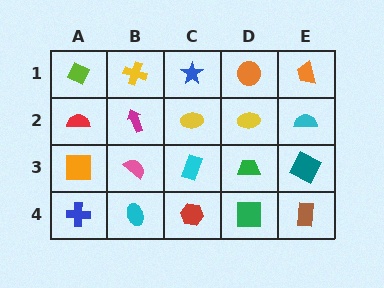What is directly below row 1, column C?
A yellow ellipse.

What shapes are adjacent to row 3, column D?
A yellow ellipse (row 2, column D), a green square (row 4, column D), a cyan rectangle (row 3, column C), a teal square (row 3, column E).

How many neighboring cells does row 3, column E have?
3.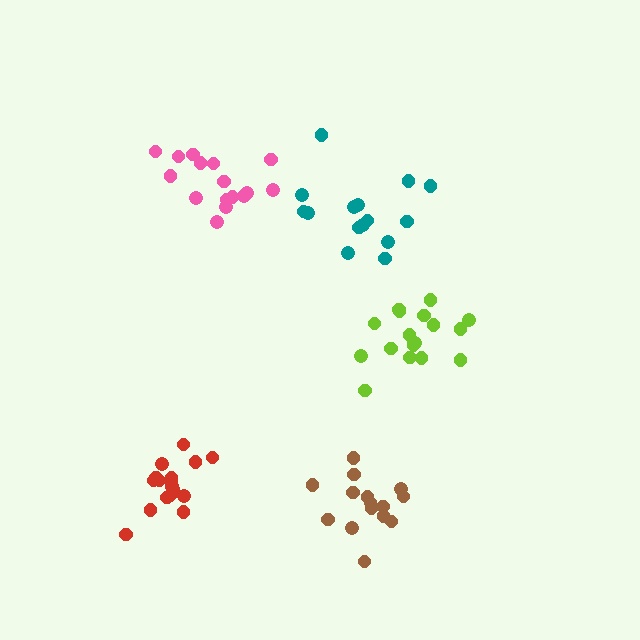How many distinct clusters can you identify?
There are 5 distinct clusters.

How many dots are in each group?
Group 1: 16 dots, Group 2: 15 dots, Group 3: 17 dots, Group 4: 15 dots, Group 5: 17 dots (80 total).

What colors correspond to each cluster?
The clusters are colored: pink, brown, lime, teal, red.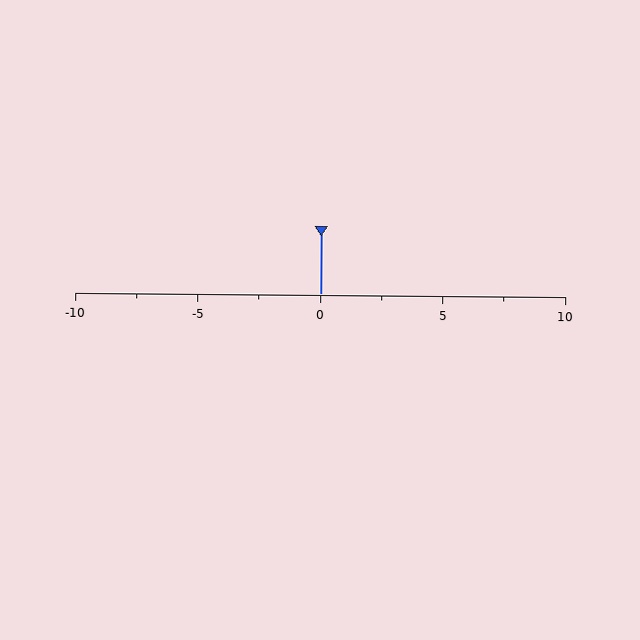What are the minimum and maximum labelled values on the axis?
The axis runs from -10 to 10.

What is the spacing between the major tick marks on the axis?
The major ticks are spaced 5 apart.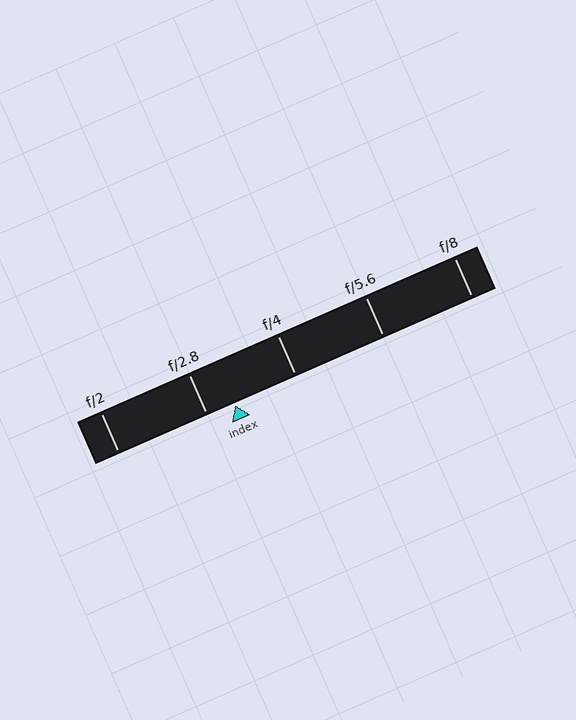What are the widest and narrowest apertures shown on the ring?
The widest aperture shown is f/2 and the narrowest is f/8.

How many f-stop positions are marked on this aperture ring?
There are 5 f-stop positions marked.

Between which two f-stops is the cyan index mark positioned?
The index mark is between f/2.8 and f/4.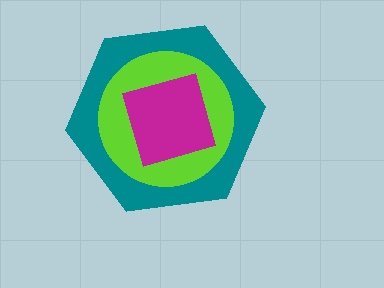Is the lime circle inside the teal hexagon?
Yes.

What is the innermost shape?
The magenta square.